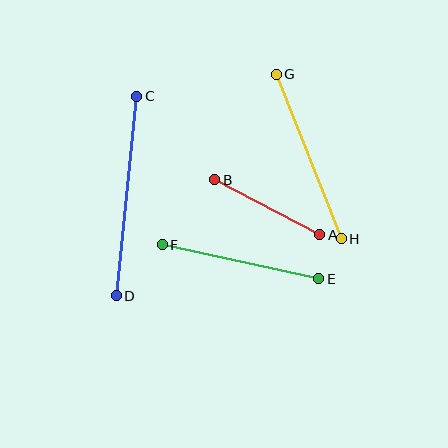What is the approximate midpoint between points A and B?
The midpoint is at approximately (267, 207) pixels.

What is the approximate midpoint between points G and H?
The midpoint is at approximately (309, 157) pixels.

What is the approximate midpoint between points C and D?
The midpoint is at approximately (127, 196) pixels.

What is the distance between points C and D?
The distance is approximately 200 pixels.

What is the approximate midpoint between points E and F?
The midpoint is at approximately (241, 262) pixels.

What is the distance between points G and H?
The distance is approximately 177 pixels.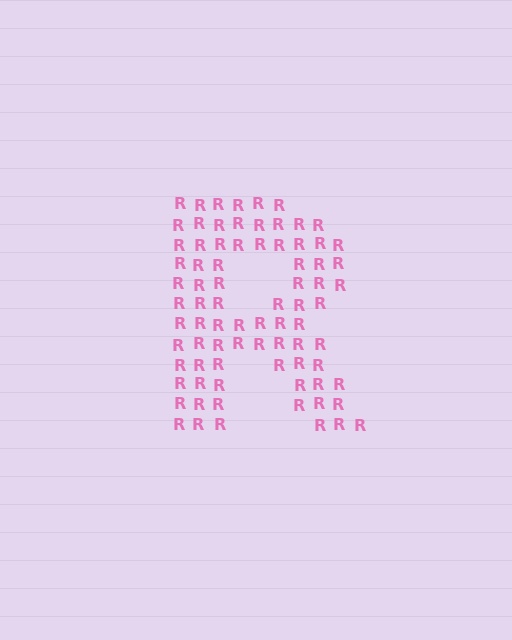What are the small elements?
The small elements are letter R's.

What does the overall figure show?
The overall figure shows the letter R.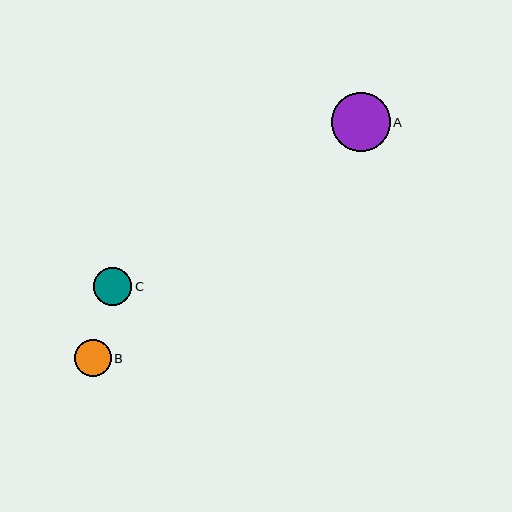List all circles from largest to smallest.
From largest to smallest: A, C, B.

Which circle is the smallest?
Circle B is the smallest with a size of approximately 37 pixels.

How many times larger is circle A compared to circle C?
Circle A is approximately 1.6 times the size of circle C.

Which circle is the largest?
Circle A is the largest with a size of approximately 59 pixels.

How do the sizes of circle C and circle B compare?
Circle C and circle B are approximately the same size.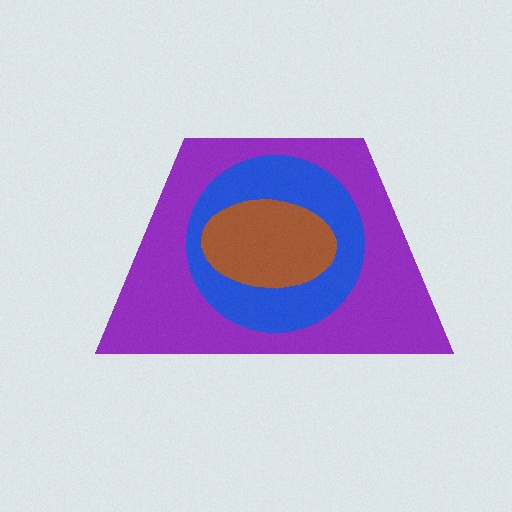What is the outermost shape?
The purple trapezoid.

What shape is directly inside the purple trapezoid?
The blue circle.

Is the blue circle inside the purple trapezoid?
Yes.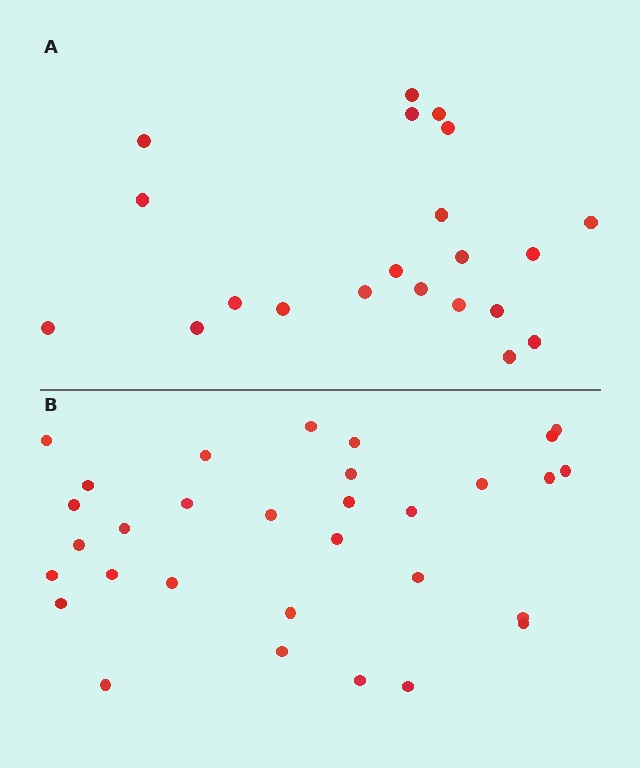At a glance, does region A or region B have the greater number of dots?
Region B (the bottom region) has more dots.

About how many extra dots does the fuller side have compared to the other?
Region B has roughly 10 or so more dots than region A.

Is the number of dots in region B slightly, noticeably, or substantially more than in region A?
Region B has substantially more. The ratio is roughly 1.5 to 1.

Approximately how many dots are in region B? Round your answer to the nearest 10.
About 30 dots. (The exact count is 31, which rounds to 30.)